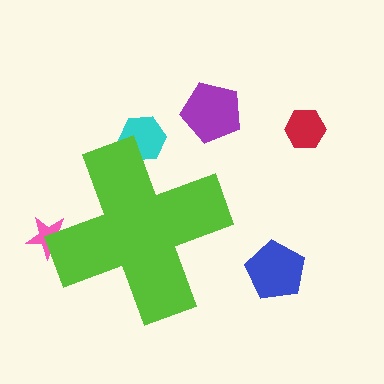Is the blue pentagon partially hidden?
No, the blue pentagon is fully visible.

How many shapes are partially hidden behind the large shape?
2 shapes are partially hidden.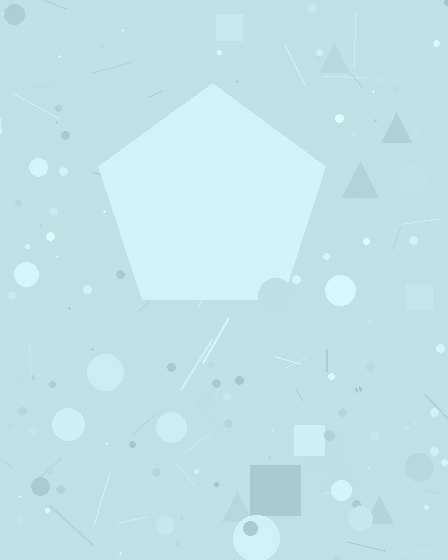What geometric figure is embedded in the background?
A pentagon is embedded in the background.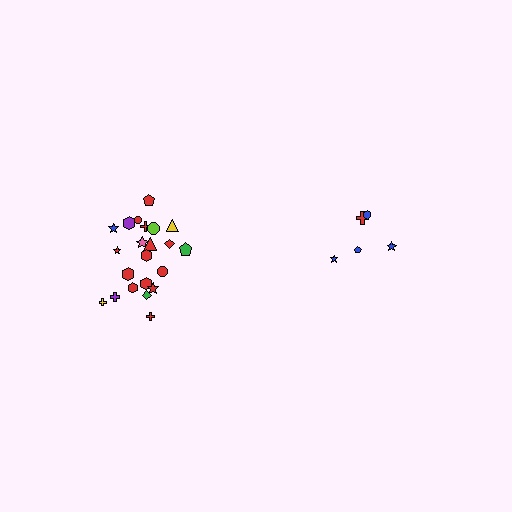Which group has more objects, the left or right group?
The left group.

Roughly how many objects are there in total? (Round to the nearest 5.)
Roughly 25 objects in total.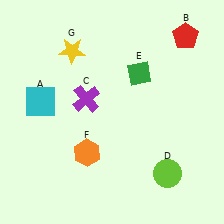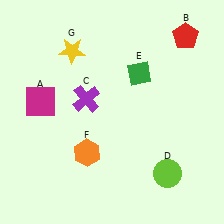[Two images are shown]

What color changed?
The square (A) changed from cyan in Image 1 to magenta in Image 2.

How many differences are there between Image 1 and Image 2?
There is 1 difference between the two images.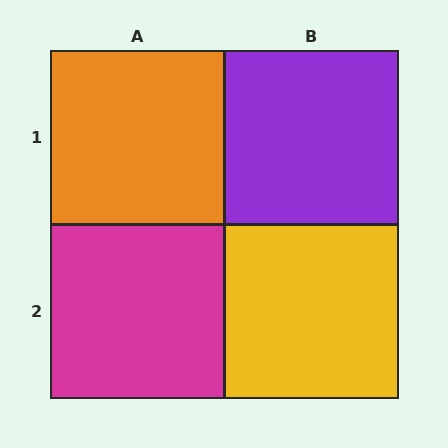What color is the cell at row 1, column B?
Purple.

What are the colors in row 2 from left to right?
Magenta, yellow.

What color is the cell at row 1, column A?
Orange.